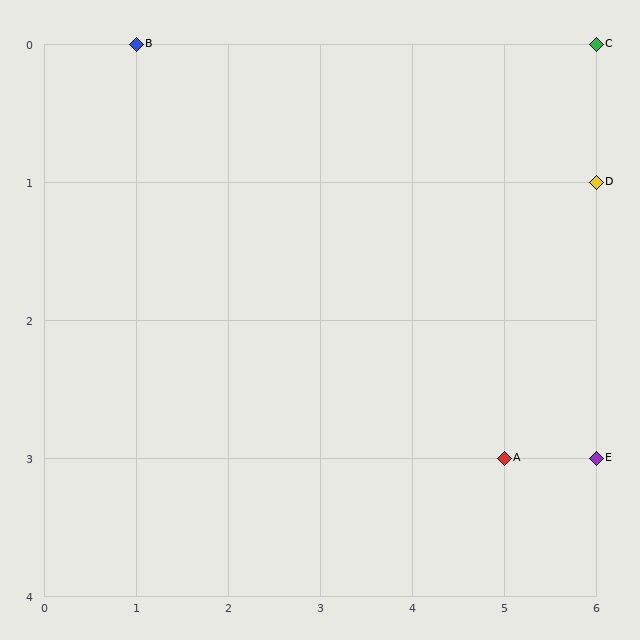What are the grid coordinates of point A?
Point A is at grid coordinates (5, 3).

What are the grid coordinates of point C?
Point C is at grid coordinates (6, 0).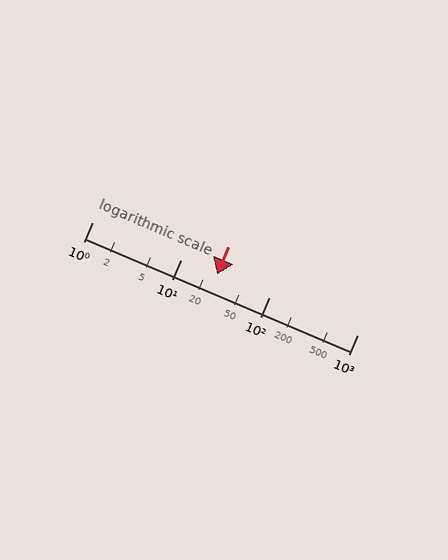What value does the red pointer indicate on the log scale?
The pointer indicates approximately 26.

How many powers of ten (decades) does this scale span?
The scale spans 3 decades, from 1 to 1000.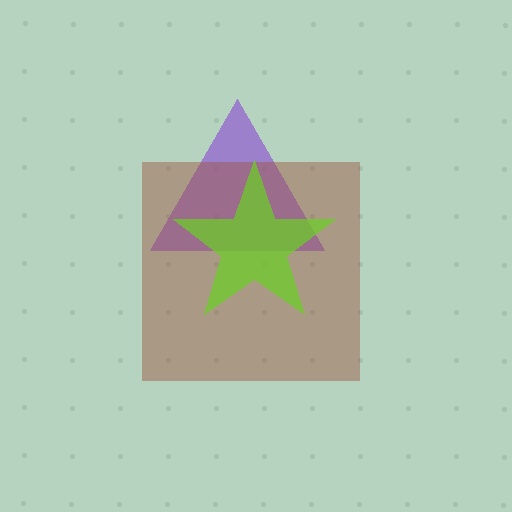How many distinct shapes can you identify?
There are 3 distinct shapes: a purple triangle, a brown square, a lime star.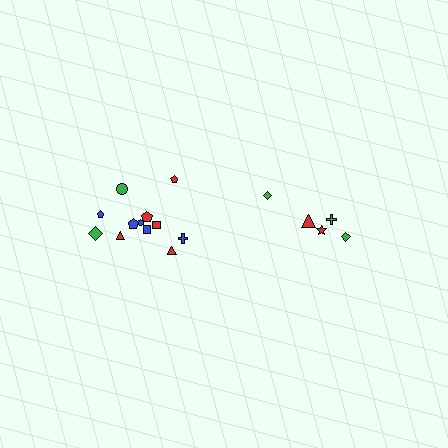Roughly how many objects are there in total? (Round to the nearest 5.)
Roughly 15 objects in total.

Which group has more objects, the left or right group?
The left group.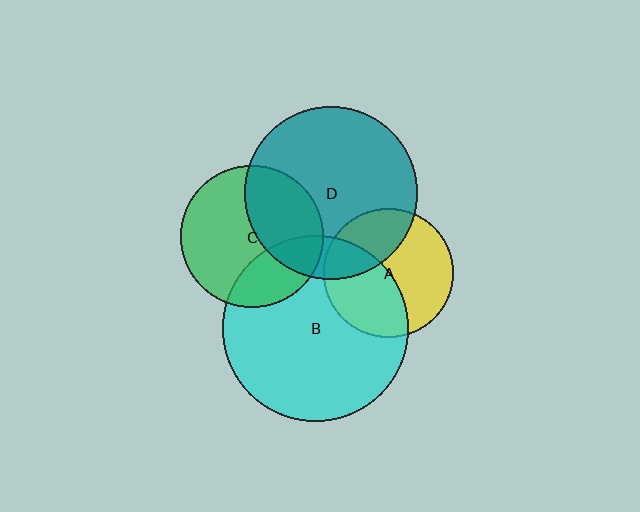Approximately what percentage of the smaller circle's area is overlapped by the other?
Approximately 15%.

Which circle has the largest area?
Circle B (cyan).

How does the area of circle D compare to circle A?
Approximately 1.8 times.